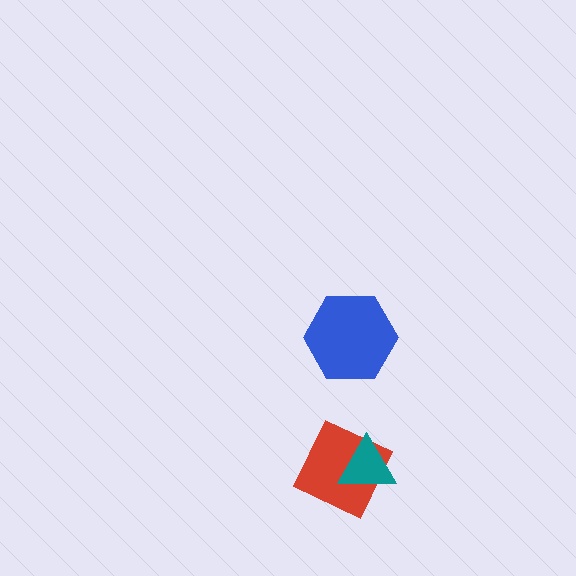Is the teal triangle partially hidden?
No, no other shape covers it.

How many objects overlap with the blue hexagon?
0 objects overlap with the blue hexagon.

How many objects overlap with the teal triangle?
1 object overlaps with the teal triangle.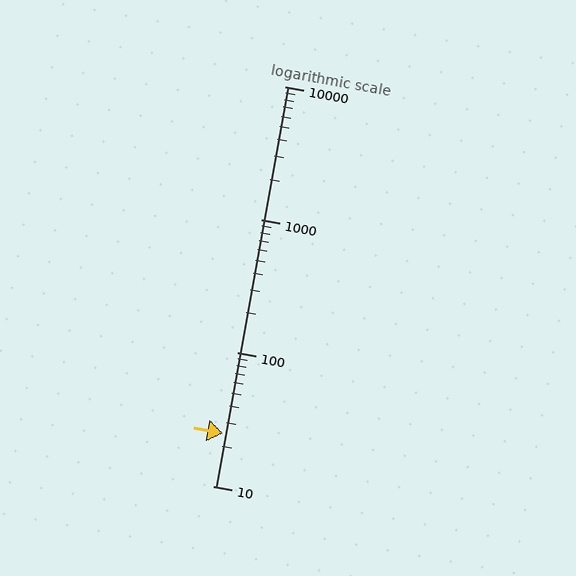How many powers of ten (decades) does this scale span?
The scale spans 3 decades, from 10 to 10000.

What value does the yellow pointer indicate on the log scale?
The pointer indicates approximately 25.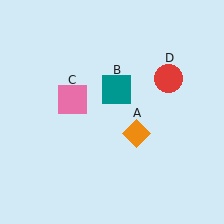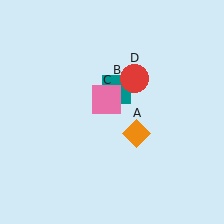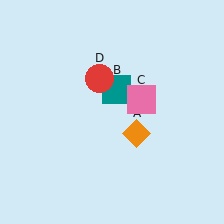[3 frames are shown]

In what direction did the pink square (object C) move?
The pink square (object C) moved right.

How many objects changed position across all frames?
2 objects changed position: pink square (object C), red circle (object D).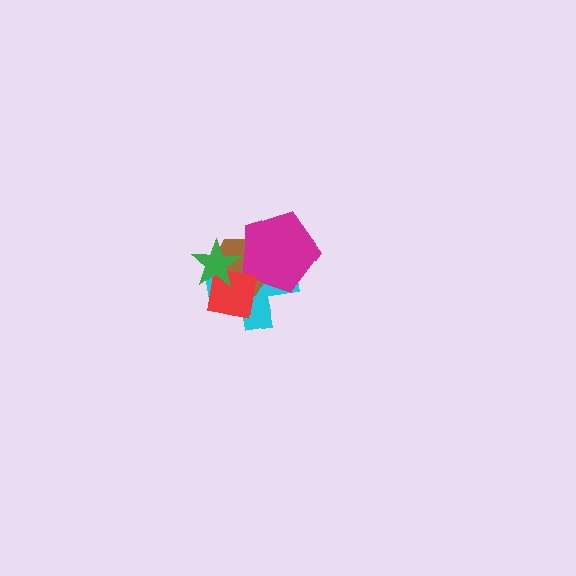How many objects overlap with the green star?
3 objects overlap with the green star.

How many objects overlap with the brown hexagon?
4 objects overlap with the brown hexagon.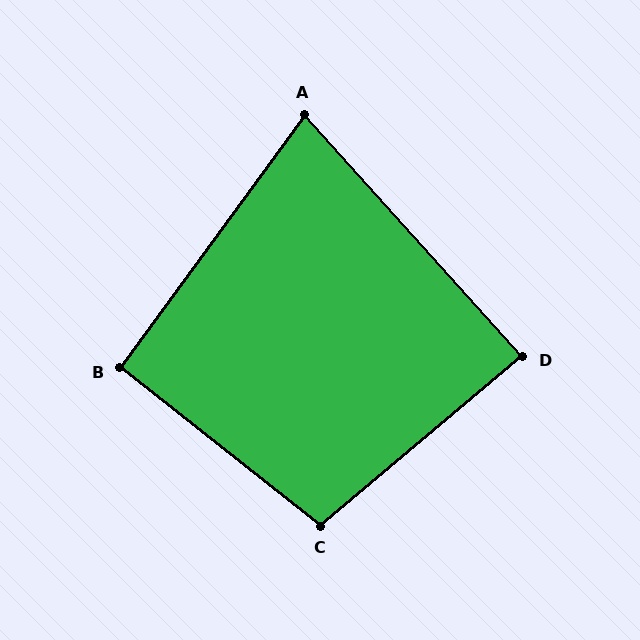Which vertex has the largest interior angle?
C, at approximately 102 degrees.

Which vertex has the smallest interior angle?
A, at approximately 78 degrees.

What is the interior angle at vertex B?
Approximately 92 degrees (approximately right).